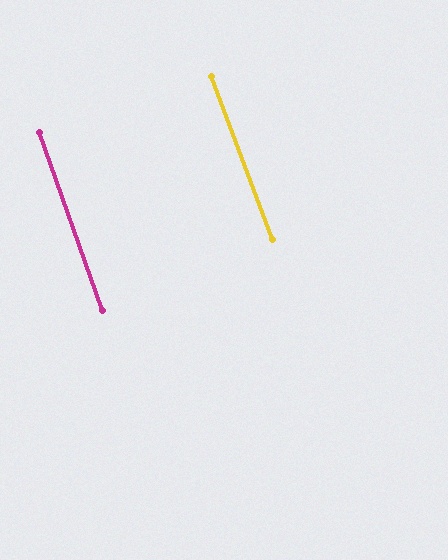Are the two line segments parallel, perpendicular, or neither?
Parallel — their directions differ by only 1.3°.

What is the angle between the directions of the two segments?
Approximately 1 degree.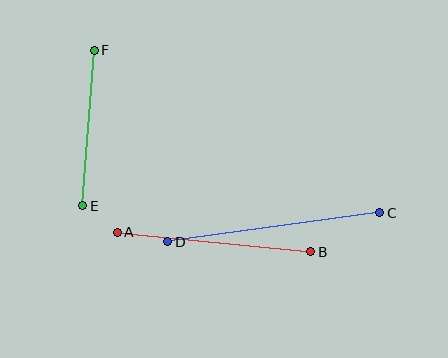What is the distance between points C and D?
The distance is approximately 214 pixels.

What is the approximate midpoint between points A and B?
The midpoint is at approximately (214, 242) pixels.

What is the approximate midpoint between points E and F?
The midpoint is at approximately (89, 128) pixels.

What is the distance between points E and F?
The distance is approximately 156 pixels.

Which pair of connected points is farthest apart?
Points C and D are farthest apart.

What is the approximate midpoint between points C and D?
The midpoint is at approximately (274, 227) pixels.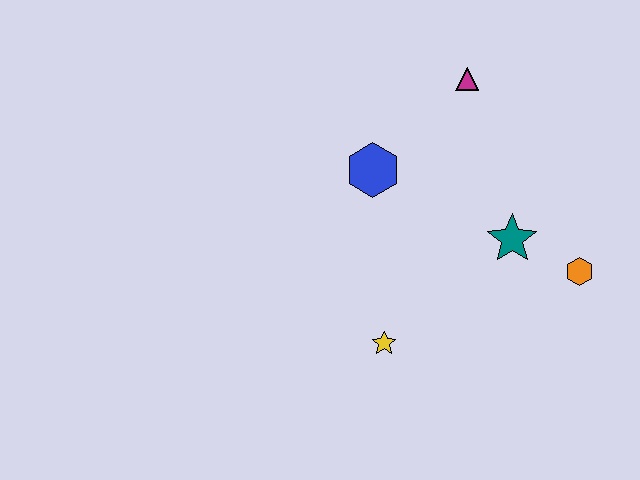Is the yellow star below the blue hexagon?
Yes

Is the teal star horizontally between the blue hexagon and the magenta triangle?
No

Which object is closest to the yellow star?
The teal star is closest to the yellow star.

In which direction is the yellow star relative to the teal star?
The yellow star is to the left of the teal star.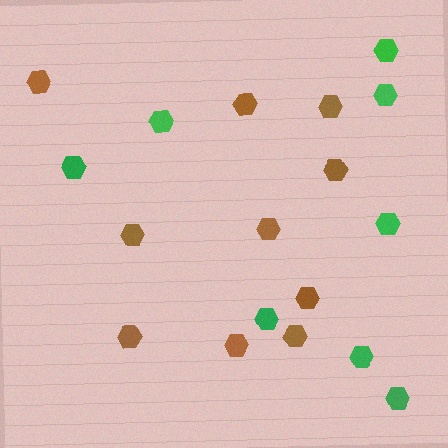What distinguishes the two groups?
There are 2 groups: one group of brown hexagons (10) and one group of green hexagons (8).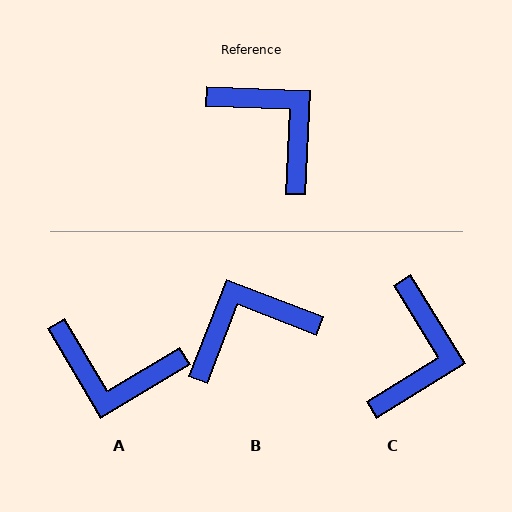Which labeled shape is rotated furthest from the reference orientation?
A, about 147 degrees away.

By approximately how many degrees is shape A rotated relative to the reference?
Approximately 147 degrees clockwise.